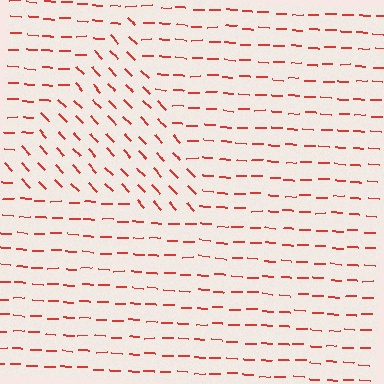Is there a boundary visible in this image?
Yes, there is a texture boundary formed by a change in line orientation.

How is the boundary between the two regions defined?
The boundary is defined purely by a change in line orientation (approximately 45 degrees difference). All lines are the same color and thickness.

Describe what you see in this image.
The image is filled with small red line segments. A triangle region in the image has lines oriented differently from the surrounding lines, creating a visible texture boundary.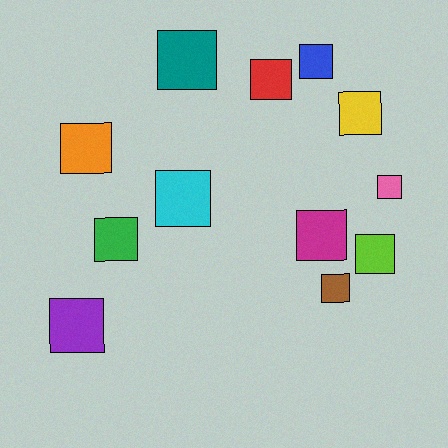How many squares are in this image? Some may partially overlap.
There are 12 squares.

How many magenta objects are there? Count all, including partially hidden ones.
There is 1 magenta object.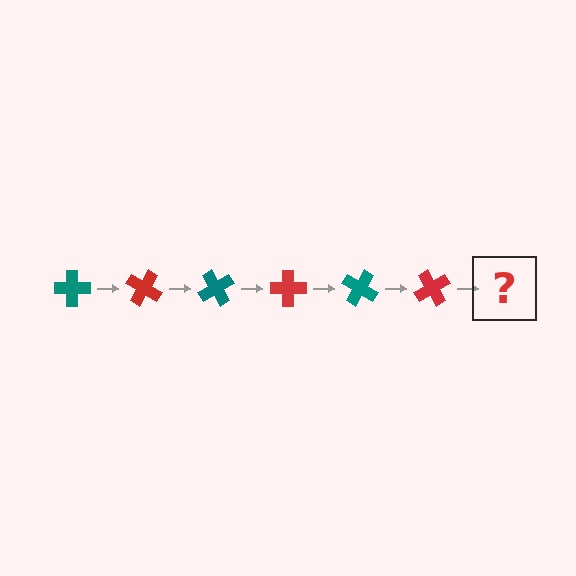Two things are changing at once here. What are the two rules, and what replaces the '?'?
The two rules are that it rotates 30 degrees each step and the color cycles through teal and red. The '?' should be a teal cross, rotated 180 degrees from the start.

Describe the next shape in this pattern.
It should be a teal cross, rotated 180 degrees from the start.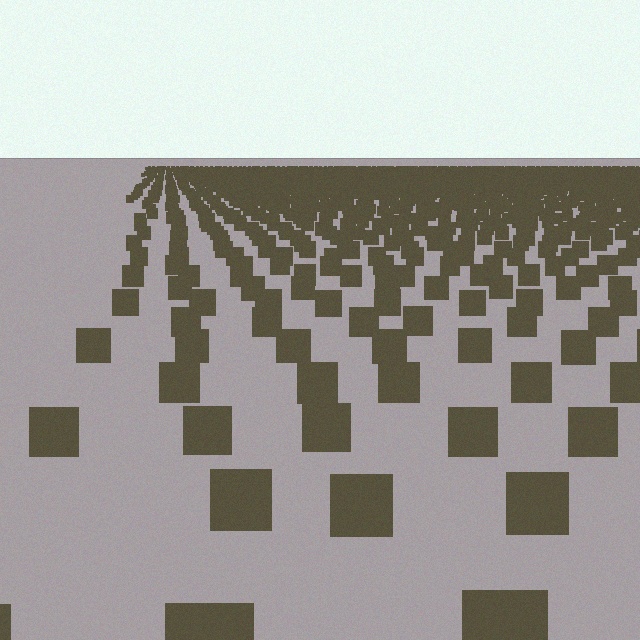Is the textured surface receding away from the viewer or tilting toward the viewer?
The surface is receding away from the viewer. Texture elements get smaller and denser toward the top.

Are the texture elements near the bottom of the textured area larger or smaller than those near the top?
Larger. Near the bottom, elements are closer to the viewer and appear at a bigger on-screen size.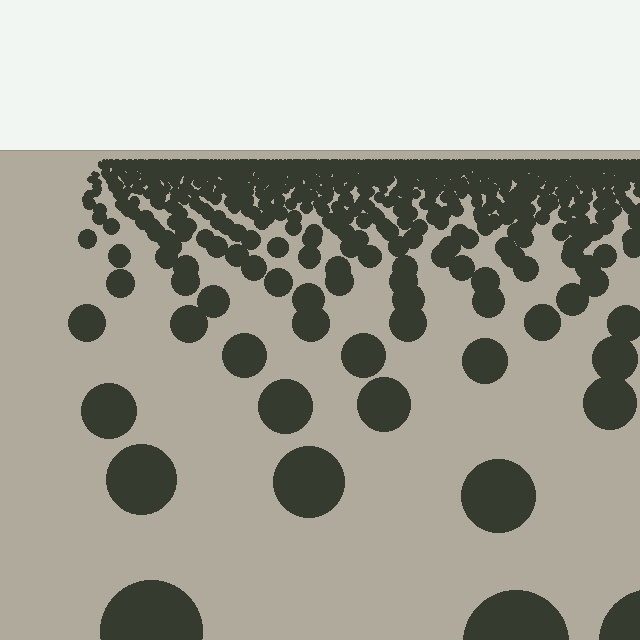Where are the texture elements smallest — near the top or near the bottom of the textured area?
Near the top.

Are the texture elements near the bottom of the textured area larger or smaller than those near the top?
Larger. Near the bottom, elements are closer to the viewer and appear at a bigger on-screen size.